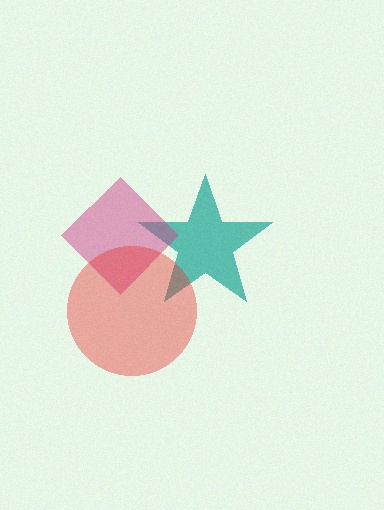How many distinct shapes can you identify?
There are 3 distinct shapes: a teal star, a magenta diamond, a red circle.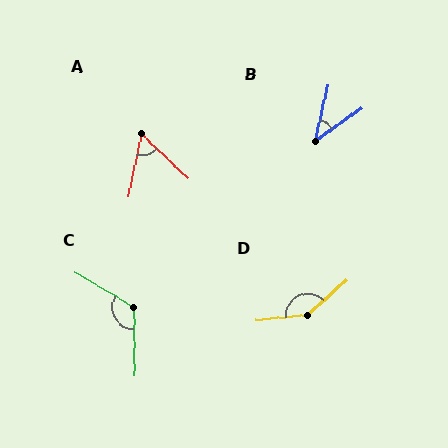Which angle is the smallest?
B, at approximately 41 degrees.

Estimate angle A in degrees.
Approximately 58 degrees.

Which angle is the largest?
D, at approximately 144 degrees.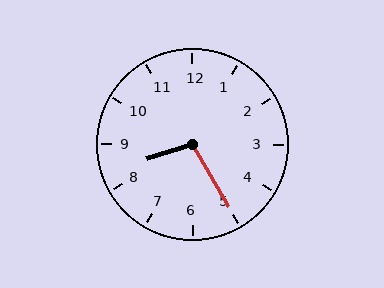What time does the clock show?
8:25.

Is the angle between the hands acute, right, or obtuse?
It is obtuse.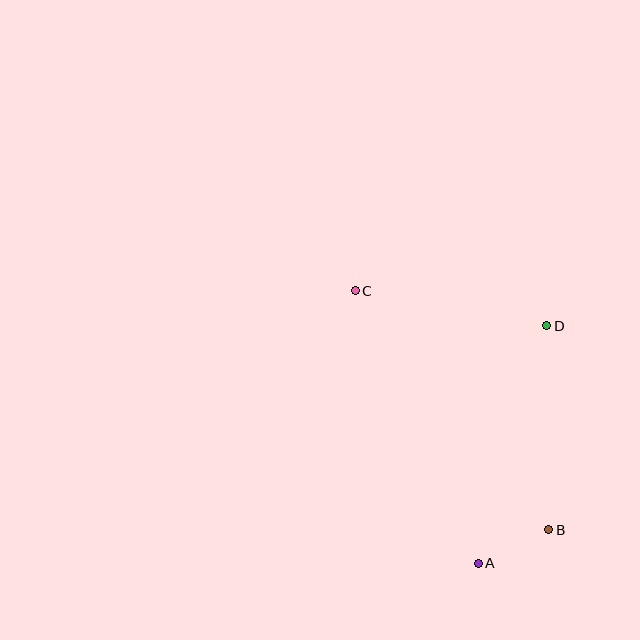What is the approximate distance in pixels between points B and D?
The distance between B and D is approximately 204 pixels.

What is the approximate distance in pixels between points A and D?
The distance between A and D is approximately 247 pixels.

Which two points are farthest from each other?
Points B and C are farthest from each other.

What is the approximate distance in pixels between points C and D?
The distance between C and D is approximately 195 pixels.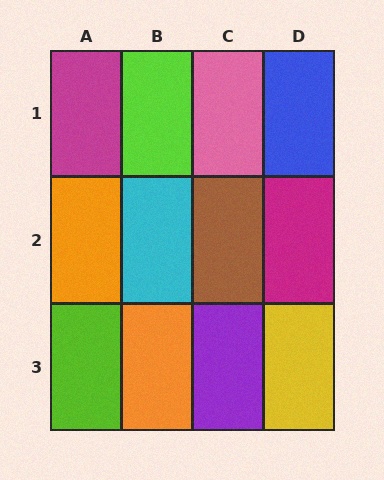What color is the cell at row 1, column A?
Magenta.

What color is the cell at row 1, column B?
Lime.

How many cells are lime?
2 cells are lime.